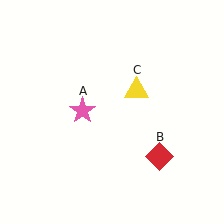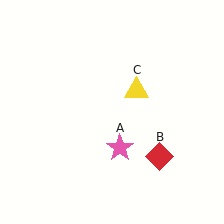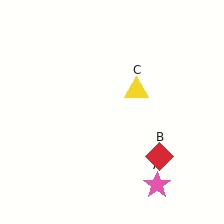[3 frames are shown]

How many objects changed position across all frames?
1 object changed position: pink star (object A).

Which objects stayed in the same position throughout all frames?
Red diamond (object B) and yellow triangle (object C) remained stationary.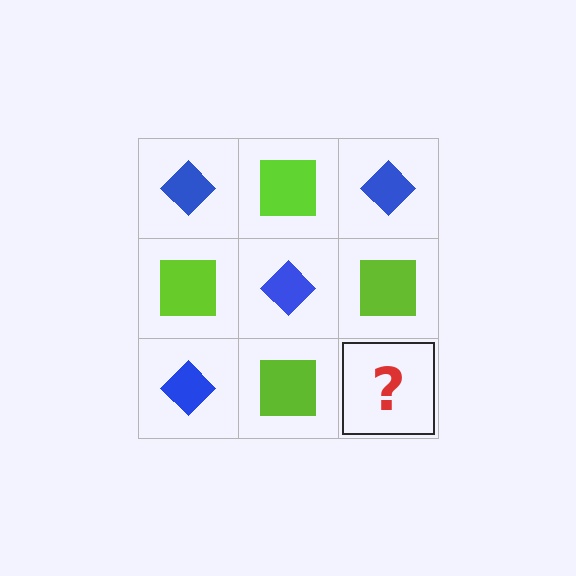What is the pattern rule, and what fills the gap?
The rule is that it alternates blue diamond and lime square in a checkerboard pattern. The gap should be filled with a blue diamond.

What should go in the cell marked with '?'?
The missing cell should contain a blue diamond.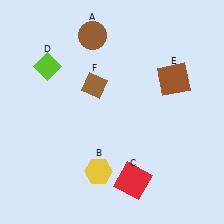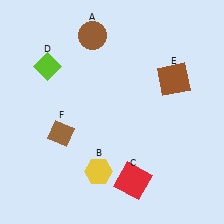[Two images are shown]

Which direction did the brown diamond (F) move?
The brown diamond (F) moved down.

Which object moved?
The brown diamond (F) moved down.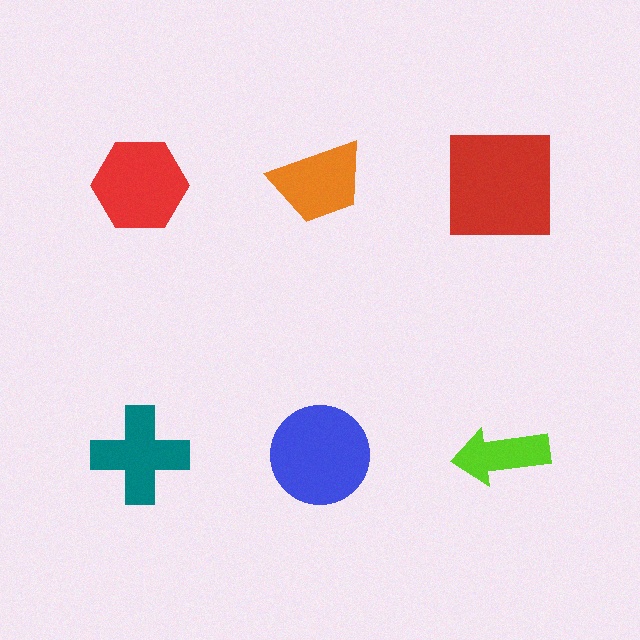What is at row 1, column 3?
A red square.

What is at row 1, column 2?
An orange trapezoid.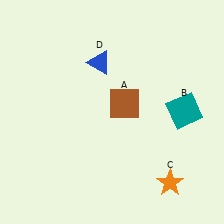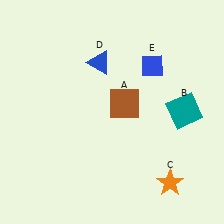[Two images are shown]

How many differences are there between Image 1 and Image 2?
There is 1 difference between the two images.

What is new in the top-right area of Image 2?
A blue diamond (E) was added in the top-right area of Image 2.